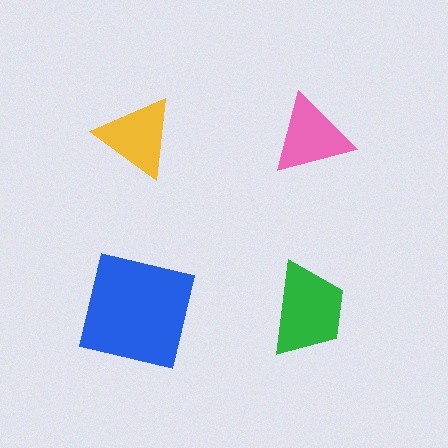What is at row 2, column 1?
A blue square.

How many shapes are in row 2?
2 shapes.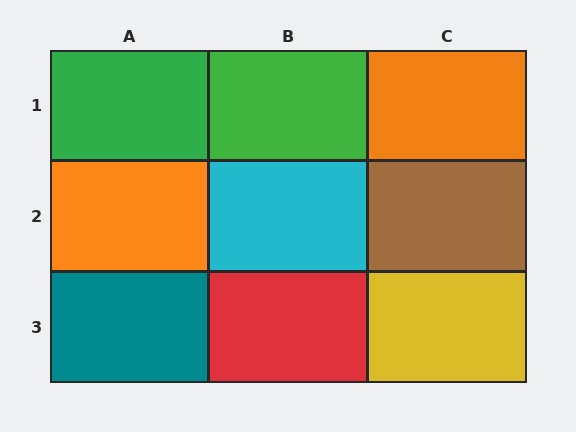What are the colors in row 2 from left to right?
Orange, cyan, brown.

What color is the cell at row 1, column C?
Orange.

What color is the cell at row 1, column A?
Green.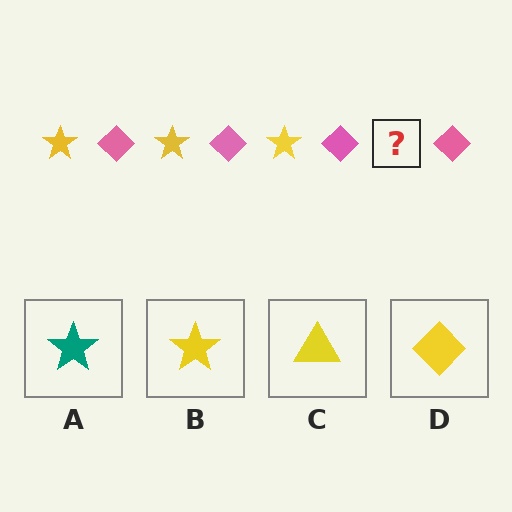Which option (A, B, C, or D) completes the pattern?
B.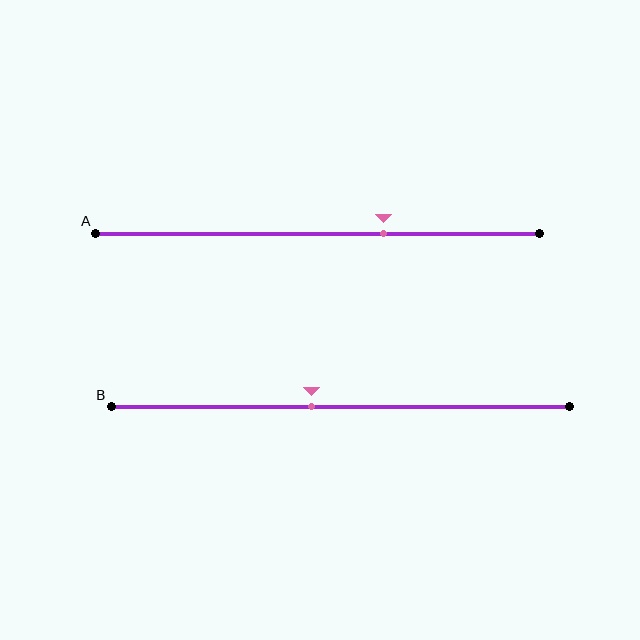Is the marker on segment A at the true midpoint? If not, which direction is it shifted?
No, the marker on segment A is shifted to the right by about 15% of the segment length.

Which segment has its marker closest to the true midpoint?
Segment B has its marker closest to the true midpoint.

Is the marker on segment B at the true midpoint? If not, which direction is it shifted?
No, the marker on segment B is shifted to the left by about 6% of the segment length.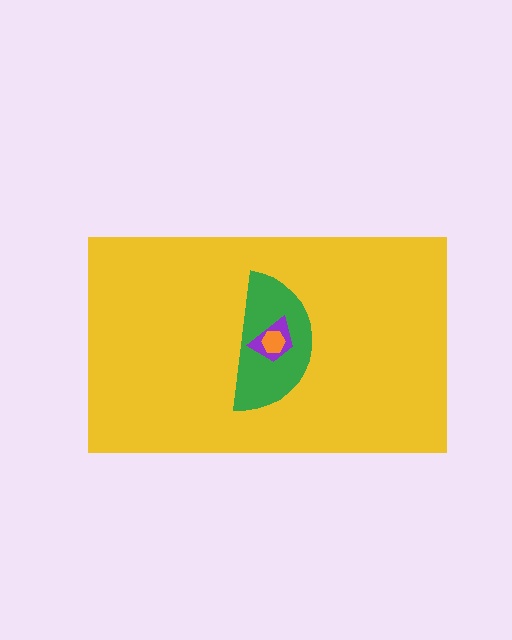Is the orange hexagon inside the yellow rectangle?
Yes.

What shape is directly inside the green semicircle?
The purple trapezoid.